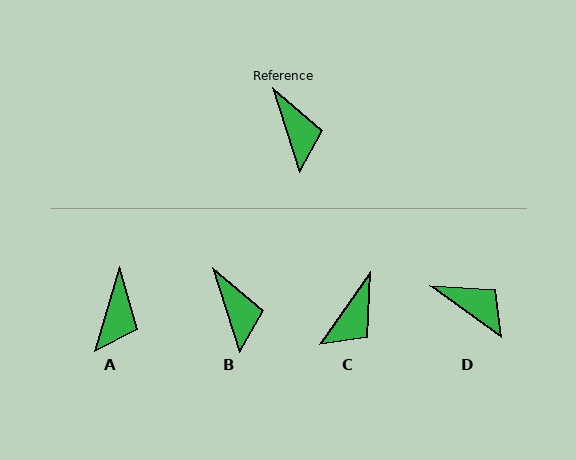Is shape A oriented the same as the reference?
No, it is off by about 34 degrees.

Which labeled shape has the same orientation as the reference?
B.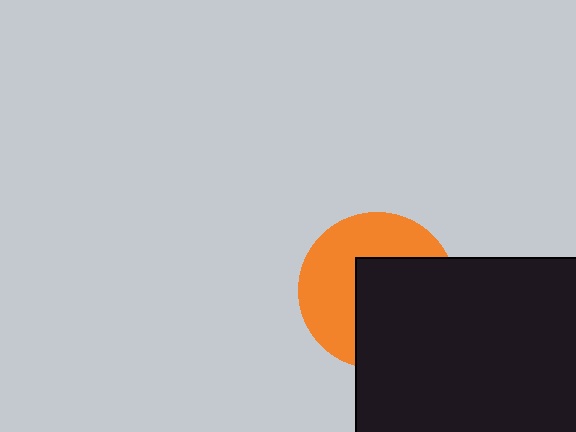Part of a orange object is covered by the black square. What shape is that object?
It is a circle.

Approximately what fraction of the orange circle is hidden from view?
Roughly 50% of the orange circle is hidden behind the black square.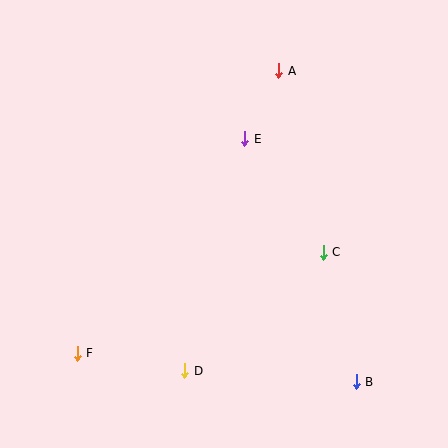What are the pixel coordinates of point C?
Point C is at (323, 252).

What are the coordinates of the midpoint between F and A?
The midpoint between F and A is at (178, 212).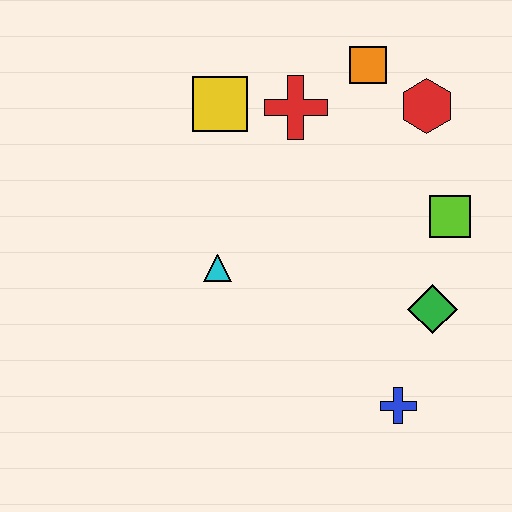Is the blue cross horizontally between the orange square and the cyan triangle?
No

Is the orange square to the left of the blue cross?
Yes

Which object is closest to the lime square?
The green diamond is closest to the lime square.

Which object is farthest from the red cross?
The blue cross is farthest from the red cross.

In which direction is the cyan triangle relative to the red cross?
The cyan triangle is below the red cross.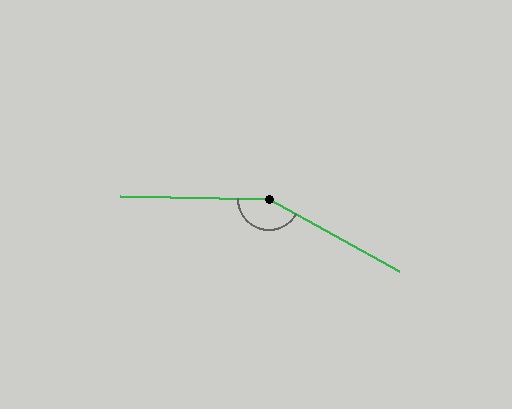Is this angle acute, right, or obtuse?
It is obtuse.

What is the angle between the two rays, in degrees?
Approximately 152 degrees.